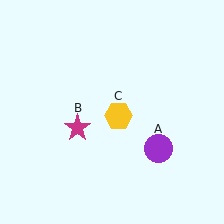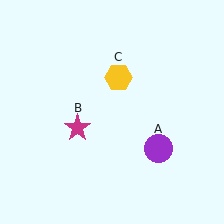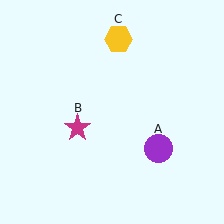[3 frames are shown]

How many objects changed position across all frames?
1 object changed position: yellow hexagon (object C).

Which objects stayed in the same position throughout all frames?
Purple circle (object A) and magenta star (object B) remained stationary.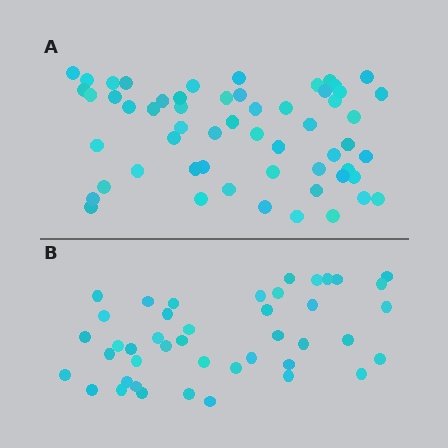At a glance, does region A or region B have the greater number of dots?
Region A (the top region) has more dots.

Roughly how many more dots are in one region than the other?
Region A has approximately 15 more dots than region B.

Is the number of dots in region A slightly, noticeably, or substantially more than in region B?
Region A has noticeably more, but not dramatically so. The ratio is roughly 1.3 to 1.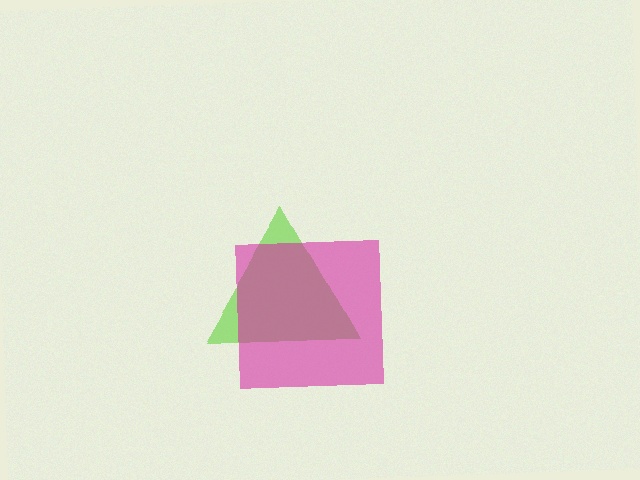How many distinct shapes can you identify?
There are 2 distinct shapes: a lime triangle, a magenta square.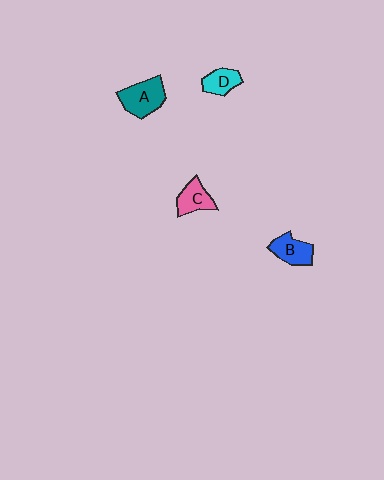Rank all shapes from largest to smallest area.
From largest to smallest: A (teal), B (blue), C (pink), D (cyan).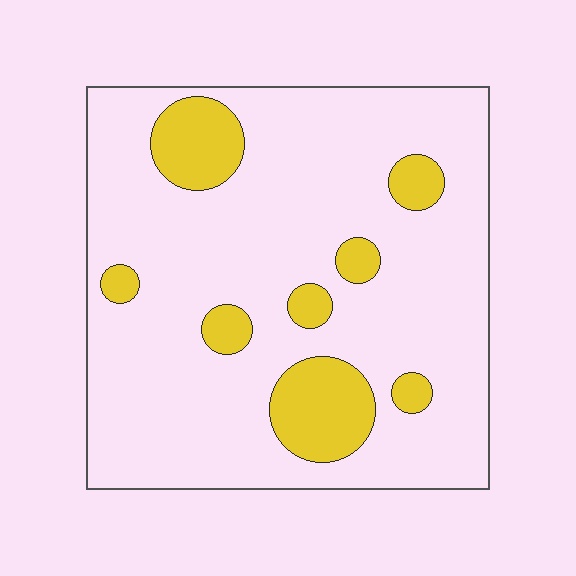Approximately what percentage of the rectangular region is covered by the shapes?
Approximately 15%.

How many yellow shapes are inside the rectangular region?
8.